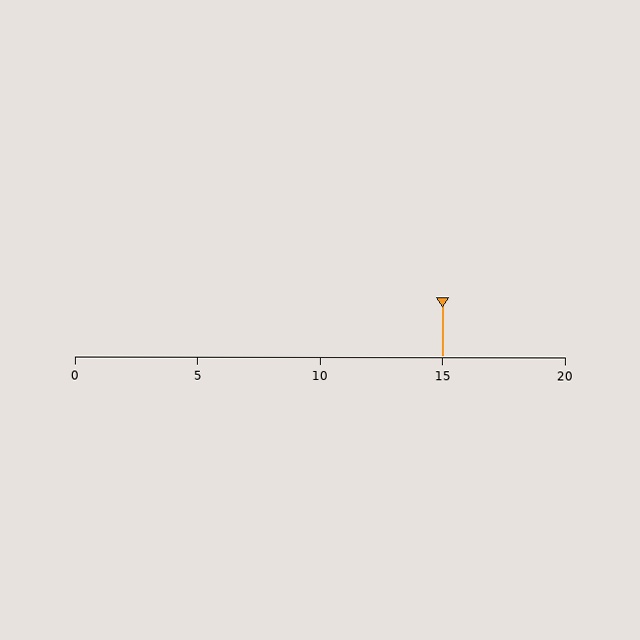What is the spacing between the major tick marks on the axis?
The major ticks are spaced 5 apart.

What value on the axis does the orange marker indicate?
The marker indicates approximately 15.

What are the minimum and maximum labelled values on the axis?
The axis runs from 0 to 20.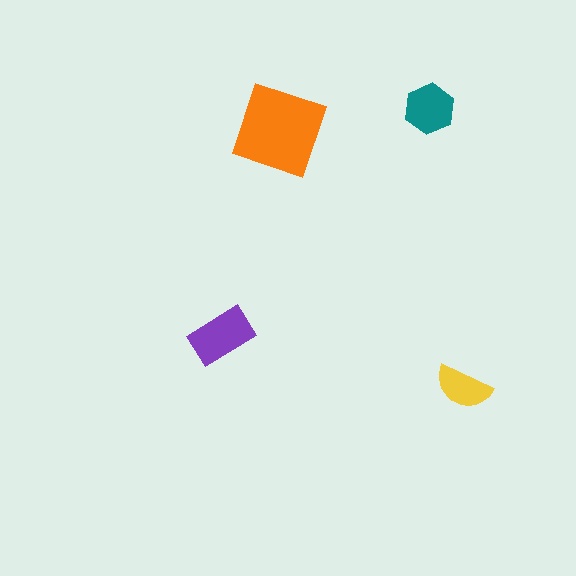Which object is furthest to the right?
The yellow semicircle is rightmost.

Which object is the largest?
The orange diamond.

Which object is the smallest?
The yellow semicircle.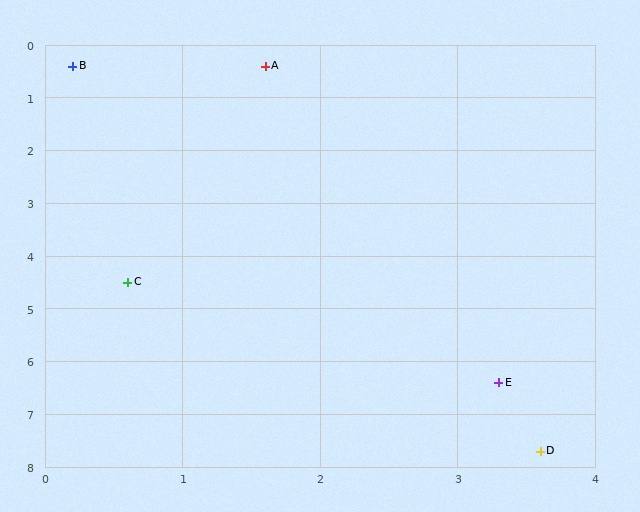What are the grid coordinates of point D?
Point D is at approximately (3.6, 7.7).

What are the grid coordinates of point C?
Point C is at approximately (0.6, 4.5).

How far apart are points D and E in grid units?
Points D and E are about 1.3 grid units apart.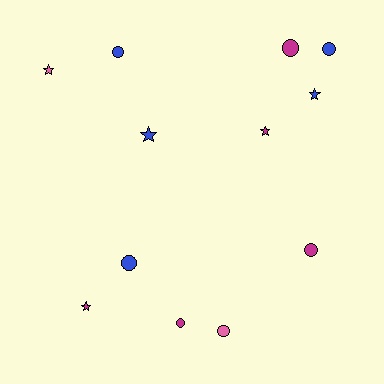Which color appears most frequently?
Magenta, with 5 objects.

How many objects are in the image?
There are 12 objects.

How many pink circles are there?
There is 1 pink circle.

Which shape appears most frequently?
Circle, with 7 objects.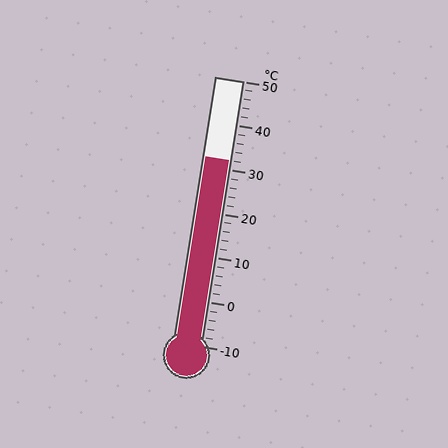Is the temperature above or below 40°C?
The temperature is below 40°C.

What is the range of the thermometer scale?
The thermometer scale ranges from -10°C to 50°C.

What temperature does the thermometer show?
The thermometer shows approximately 32°C.